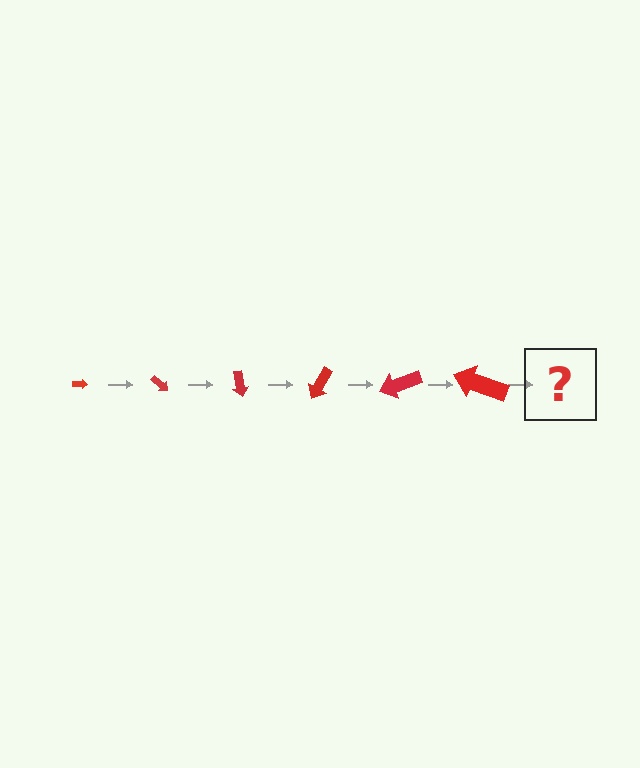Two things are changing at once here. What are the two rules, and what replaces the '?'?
The two rules are that the arrow grows larger each step and it rotates 40 degrees each step. The '?' should be an arrow, larger than the previous one and rotated 240 degrees from the start.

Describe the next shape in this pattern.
It should be an arrow, larger than the previous one and rotated 240 degrees from the start.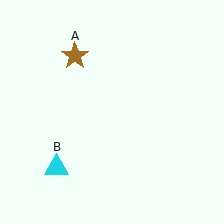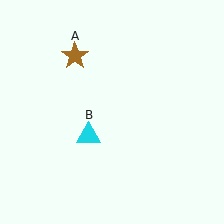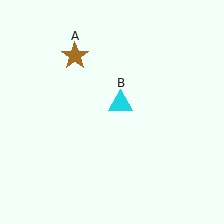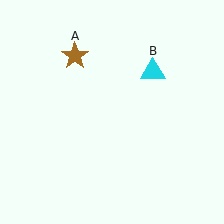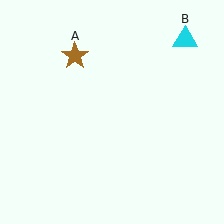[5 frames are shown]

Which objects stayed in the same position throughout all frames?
Brown star (object A) remained stationary.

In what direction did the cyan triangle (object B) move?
The cyan triangle (object B) moved up and to the right.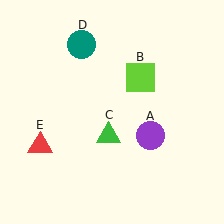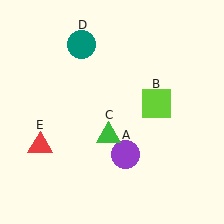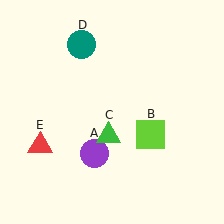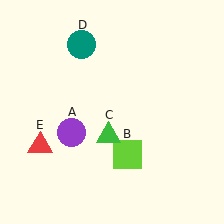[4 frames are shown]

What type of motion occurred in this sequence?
The purple circle (object A), lime square (object B) rotated clockwise around the center of the scene.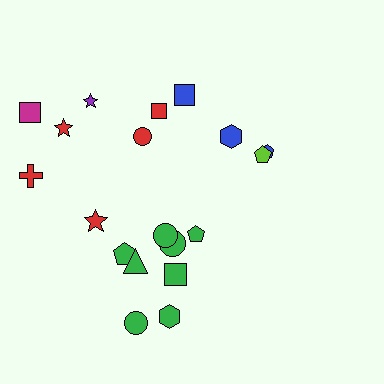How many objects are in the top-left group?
There are 7 objects.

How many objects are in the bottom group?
There are 8 objects.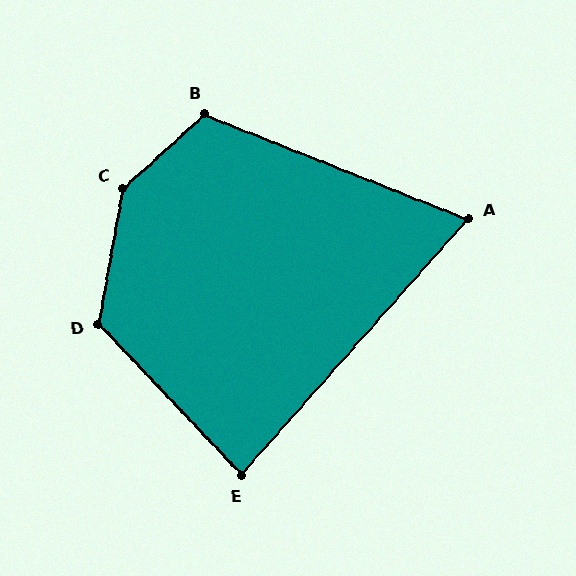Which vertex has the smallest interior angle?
A, at approximately 70 degrees.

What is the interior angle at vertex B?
Approximately 116 degrees (obtuse).